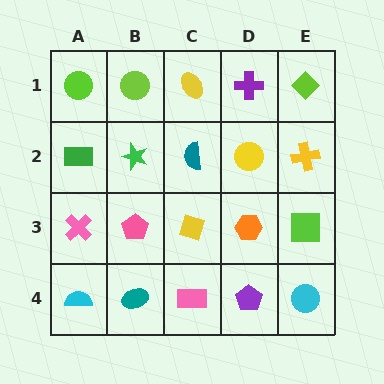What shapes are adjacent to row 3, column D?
A yellow circle (row 2, column D), a purple pentagon (row 4, column D), a yellow diamond (row 3, column C), a lime square (row 3, column E).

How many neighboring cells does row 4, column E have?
2.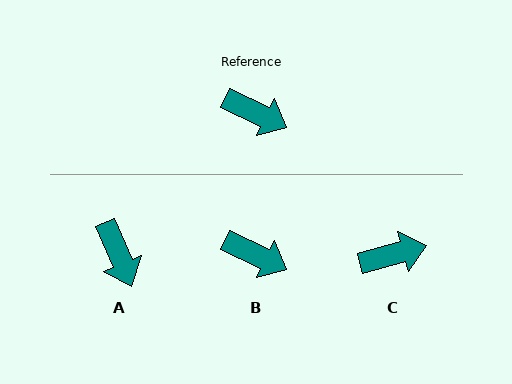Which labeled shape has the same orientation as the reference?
B.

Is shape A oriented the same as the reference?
No, it is off by about 42 degrees.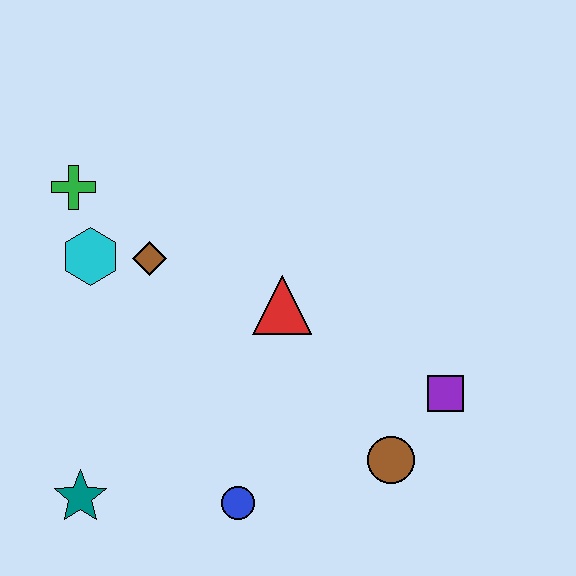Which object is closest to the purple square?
The brown circle is closest to the purple square.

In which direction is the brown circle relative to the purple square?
The brown circle is below the purple square.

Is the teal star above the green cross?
No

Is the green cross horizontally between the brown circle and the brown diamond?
No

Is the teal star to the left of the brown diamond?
Yes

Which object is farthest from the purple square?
The green cross is farthest from the purple square.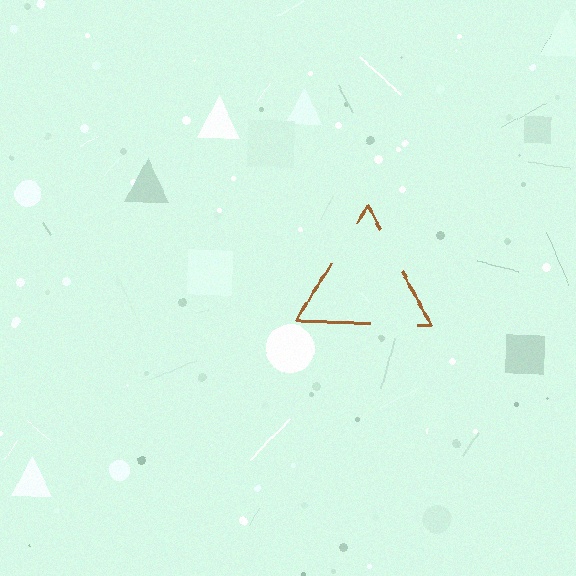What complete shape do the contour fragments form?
The contour fragments form a triangle.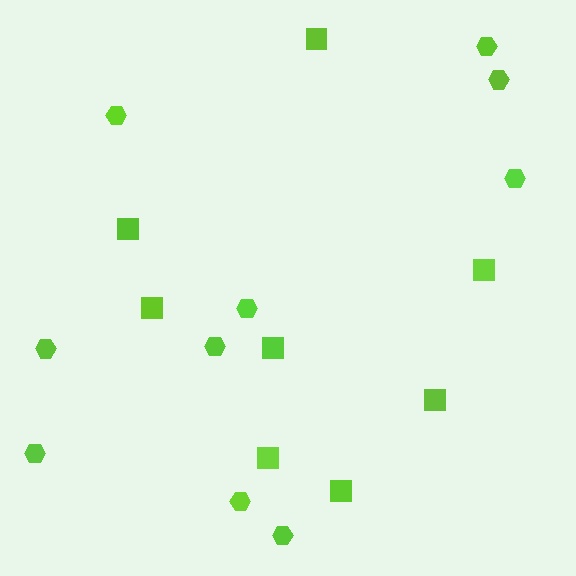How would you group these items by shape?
There are 2 groups: one group of squares (8) and one group of hexagons (10).